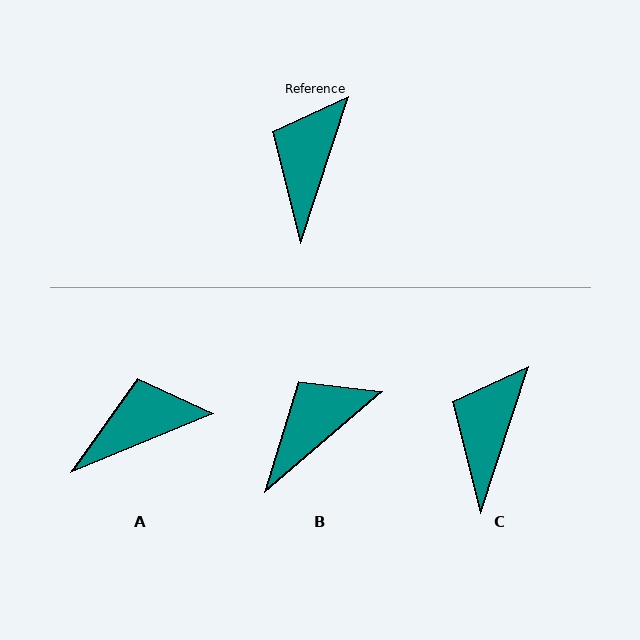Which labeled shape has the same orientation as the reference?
C.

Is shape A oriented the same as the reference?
No, it is off by about 49 degrees.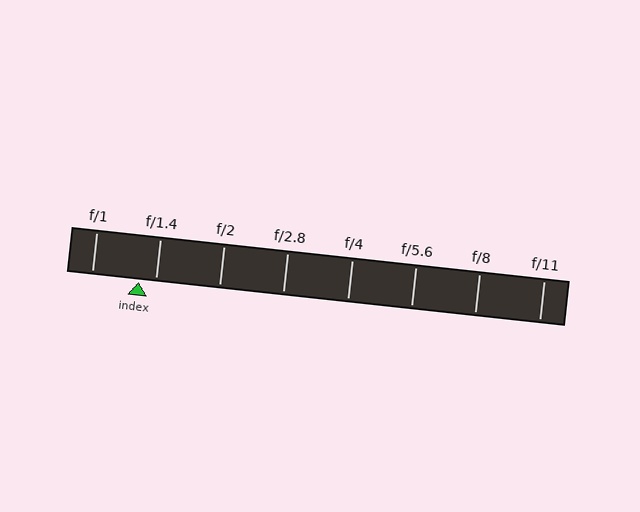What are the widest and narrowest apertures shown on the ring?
The widest aperture shown is f/1 and the narrowest is f/11.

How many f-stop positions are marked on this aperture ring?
There are 8 f-stop positions marked.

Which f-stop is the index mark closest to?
The index mark is closest to f/1.4.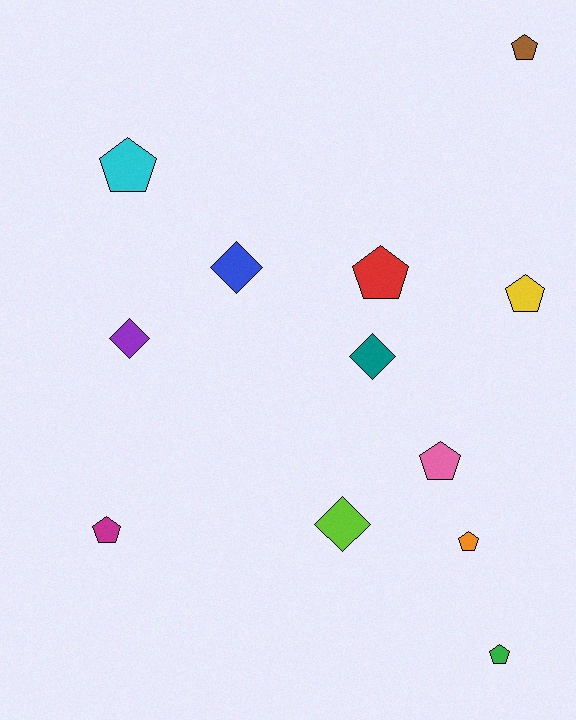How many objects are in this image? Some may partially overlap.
There are 12 objects.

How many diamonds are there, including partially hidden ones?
There are 4 diamonds.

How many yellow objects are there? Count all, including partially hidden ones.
There is 1 yellow object.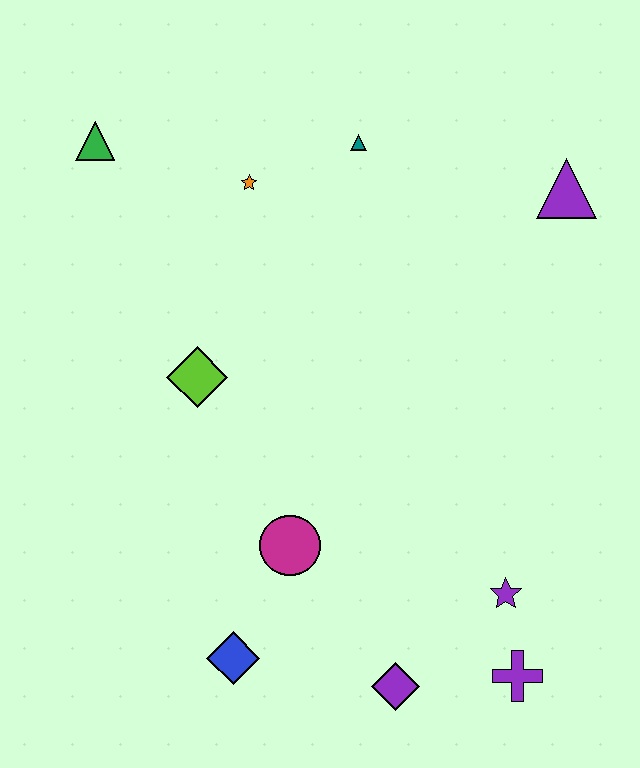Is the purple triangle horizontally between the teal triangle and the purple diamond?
No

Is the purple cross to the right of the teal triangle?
Yes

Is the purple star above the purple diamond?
Yes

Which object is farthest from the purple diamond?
The green triangle is farthest from the purple diamond.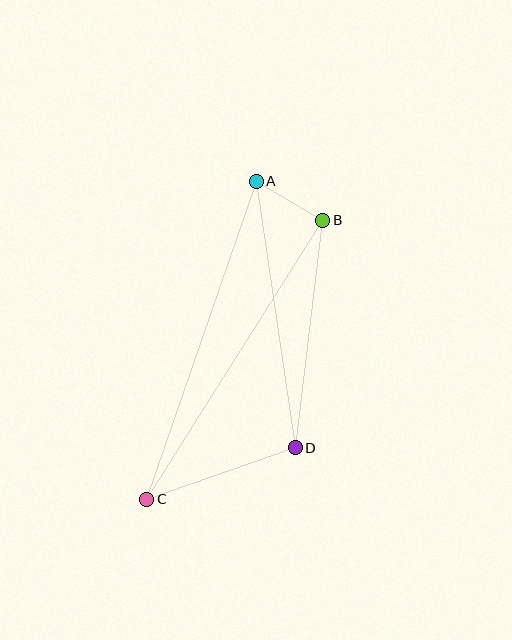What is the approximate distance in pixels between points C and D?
The distance between C and D is approximately 157 pixels.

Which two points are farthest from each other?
Points A and C are farthest from each other.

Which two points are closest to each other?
Points A and B are closest to each other.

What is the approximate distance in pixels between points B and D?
The distance between B and D is approximately 229 pixels.